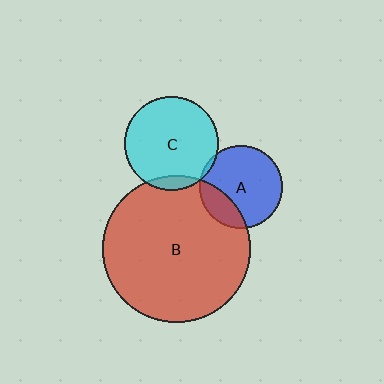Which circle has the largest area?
Circle B (red).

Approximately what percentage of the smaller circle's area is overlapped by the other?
Approximately 20%.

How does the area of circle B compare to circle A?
Approximately 3.2 times.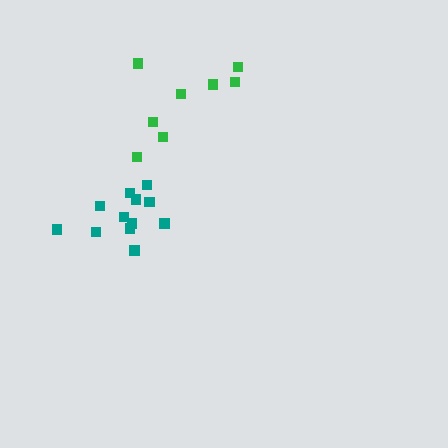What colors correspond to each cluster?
The clusters are colored: teal, green.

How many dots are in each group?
Group 1: 12 dots, Group 2: 8 dots (20 total).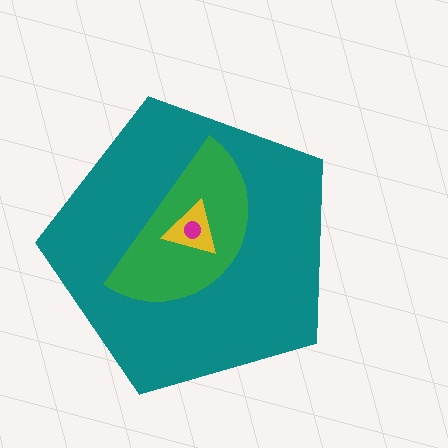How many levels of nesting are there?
4.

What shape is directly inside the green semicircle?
The yellow triangle.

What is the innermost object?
The magenta circle.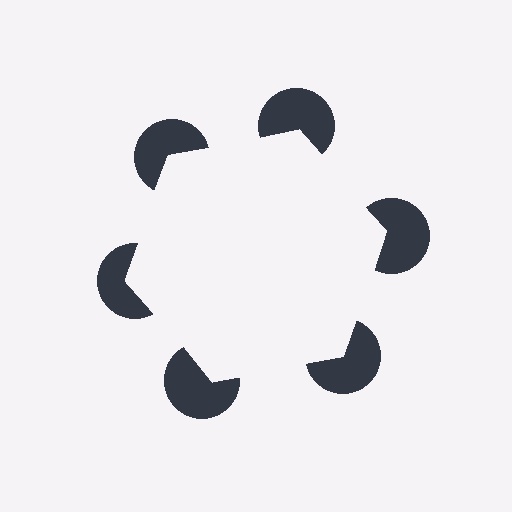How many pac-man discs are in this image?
There are 6 — one at each vertex of the illusory hexagon.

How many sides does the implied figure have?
6 sides.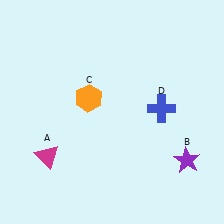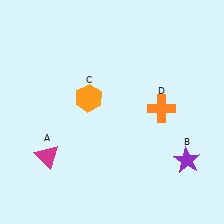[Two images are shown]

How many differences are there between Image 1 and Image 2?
There is 1 difference between the two images.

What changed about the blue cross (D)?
In Image 1, D is blue. In Image 2, it changed to orange.